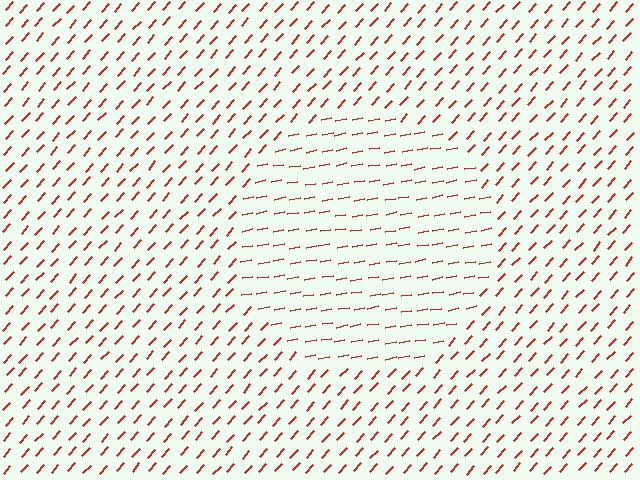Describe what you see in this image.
The image is filled with small red line segments. A circle region in the image has lines oriented differently from the surrounding lines, creating a visible texture boundary.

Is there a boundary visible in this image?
Yes, there is a texture boundary formed by a change in line orientation.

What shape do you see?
I see a circle.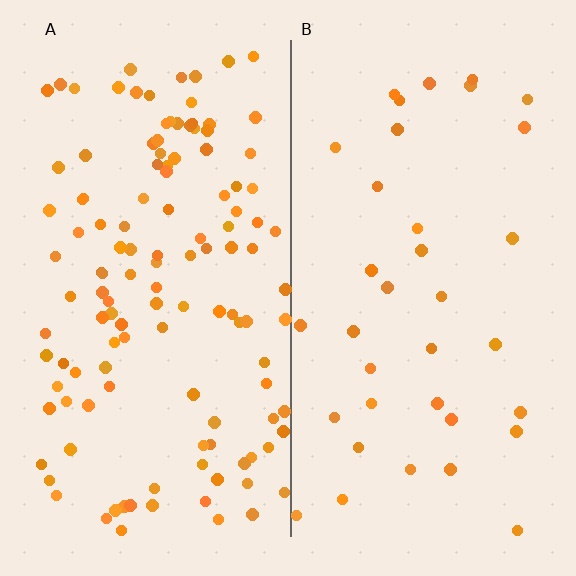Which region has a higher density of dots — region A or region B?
A (the left).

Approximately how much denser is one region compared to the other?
Approximately 3.5× — region A over region B.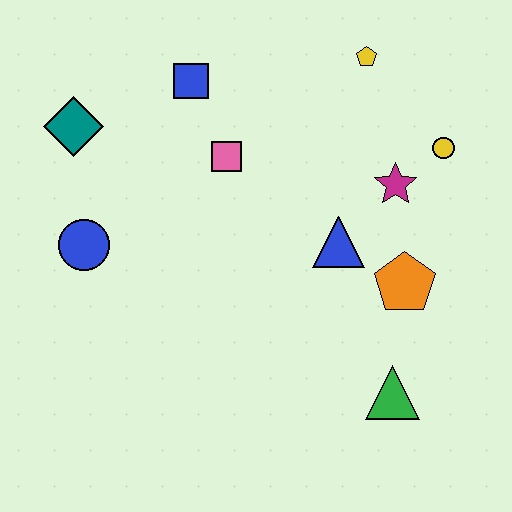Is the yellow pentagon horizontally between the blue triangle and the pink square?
No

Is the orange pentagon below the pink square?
Yes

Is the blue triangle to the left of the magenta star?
Yes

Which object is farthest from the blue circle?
The yellow circle is farthest from the blue circle.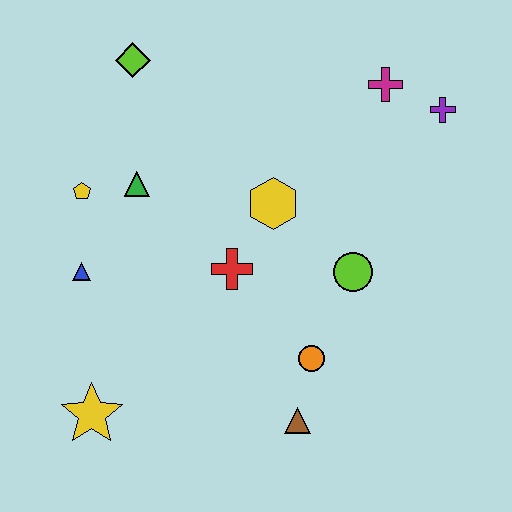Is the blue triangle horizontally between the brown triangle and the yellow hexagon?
No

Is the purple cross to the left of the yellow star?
No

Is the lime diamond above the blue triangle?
Yes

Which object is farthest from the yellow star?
The purple cross is farthest from the yellow star.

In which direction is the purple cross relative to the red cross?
The purple cross is to the right of the red cross.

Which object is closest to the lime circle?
The orange circle is closest to the lime circle.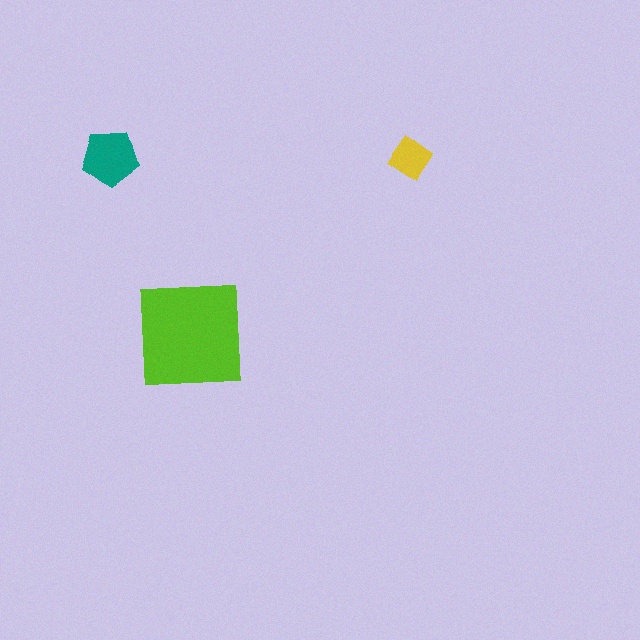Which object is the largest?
The lime square.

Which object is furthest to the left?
The teal pentagon is leftmost.